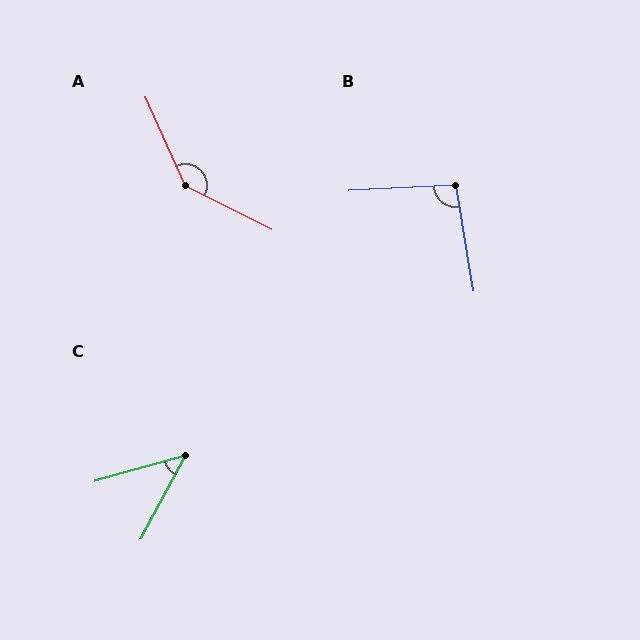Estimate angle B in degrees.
Approximately 96 degrees.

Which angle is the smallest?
C, at approximately 46 degrees.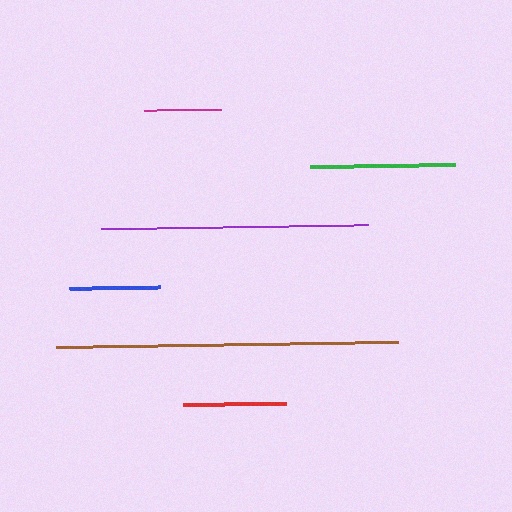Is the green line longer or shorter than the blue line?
The green line is longer than the blue line.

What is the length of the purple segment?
The purple segment is approximately 266 pixels long.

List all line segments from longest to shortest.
From longest to shortest: brown, purple, green, red, blue, magenta.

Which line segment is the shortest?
The magenta line is the shortest at approximately 78 pixels.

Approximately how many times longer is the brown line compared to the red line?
The brown line is approximately 3.3 times the length of the red line.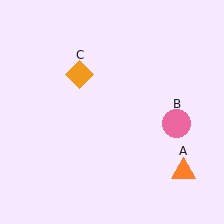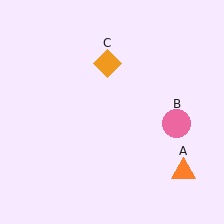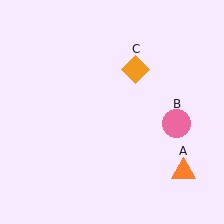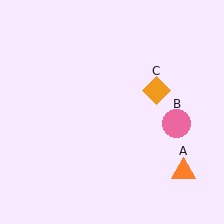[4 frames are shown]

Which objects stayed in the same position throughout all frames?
Orange triangle (object A) and pink circle (object B) remained stationary.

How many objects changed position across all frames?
1 object changed position: orange diamond (object C).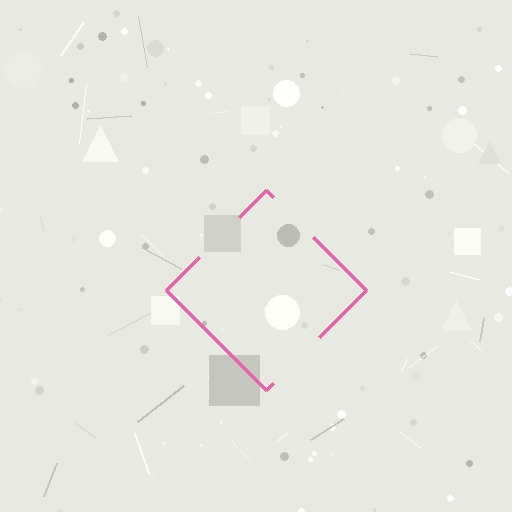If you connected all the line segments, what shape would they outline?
They would outline a diamond.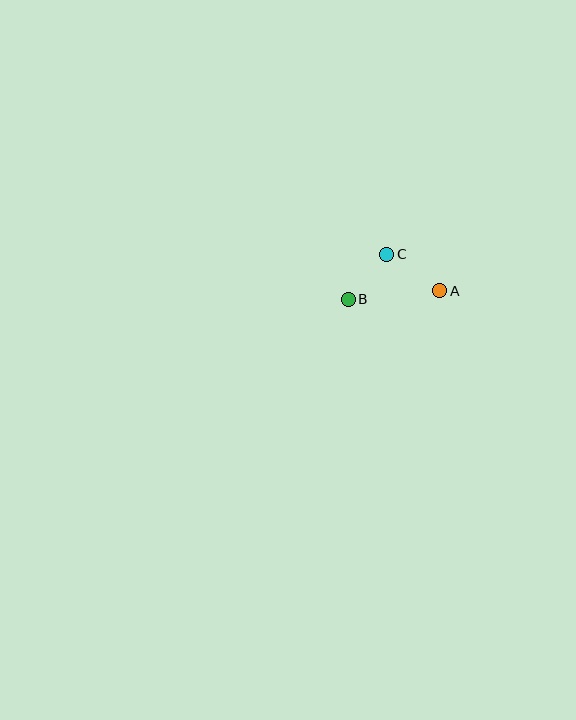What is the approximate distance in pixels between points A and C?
The distance between A and C is approximately 64 pixels.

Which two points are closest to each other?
Points B and C are closest to each other.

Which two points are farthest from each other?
Points A and B are farthest from each other.